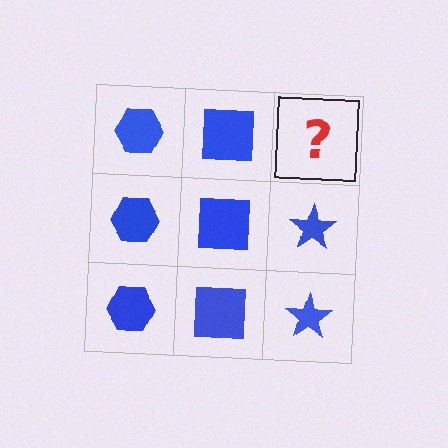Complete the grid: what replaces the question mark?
The question mark should be replaced with a blue star.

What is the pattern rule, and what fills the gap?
The rule is that each column has a consistent shape. The gap should be filled with a blue star.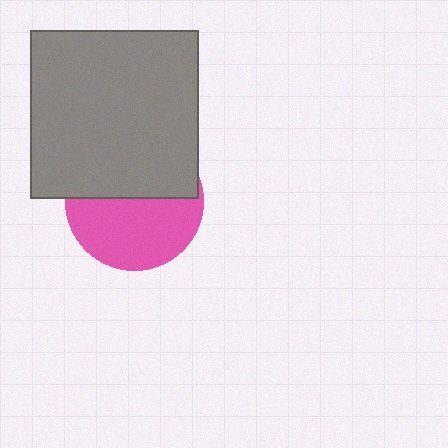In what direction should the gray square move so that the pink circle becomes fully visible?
The gray square should move up. That is the shortest direction to clear the overlap and leave the pink circle fully visible.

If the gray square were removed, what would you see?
You would see the complete pink circle.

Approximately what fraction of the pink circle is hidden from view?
Roughly 48% of the pink circle is hidden behind the gray square.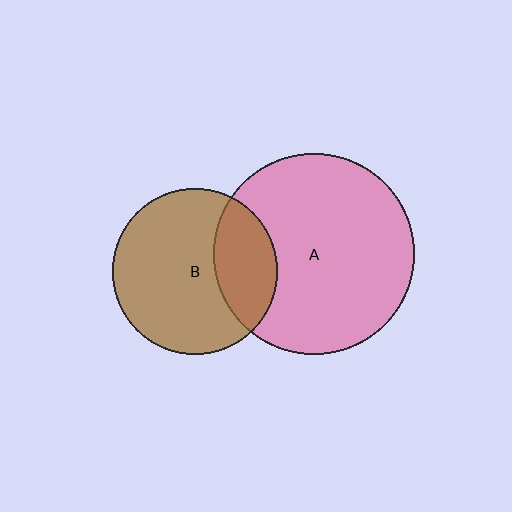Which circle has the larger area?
Circle A (pink).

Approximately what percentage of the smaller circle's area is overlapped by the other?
Approximately 30%.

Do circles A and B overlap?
Yes.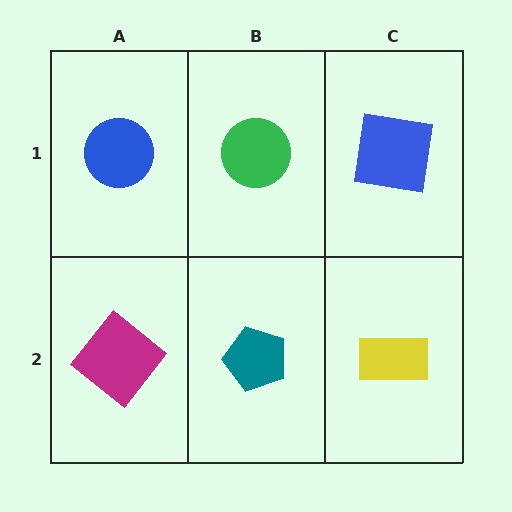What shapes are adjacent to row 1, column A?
A magenta diamond (row 2, column A), a green circle (row 1, column B).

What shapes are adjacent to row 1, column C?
A yellow rectangle (row 2, column C), a green circle (row 1, column B).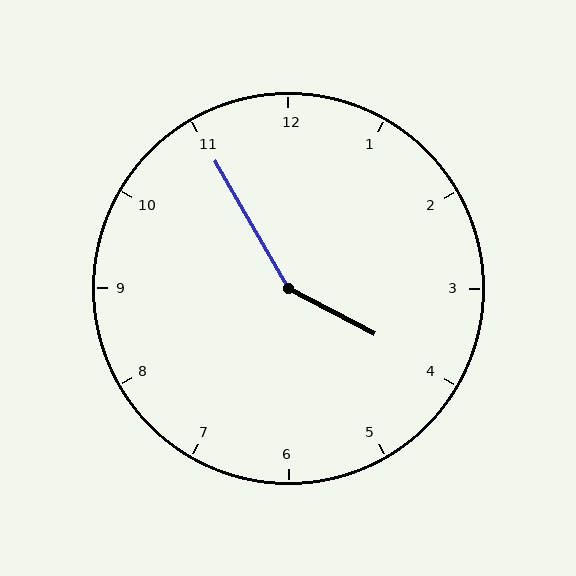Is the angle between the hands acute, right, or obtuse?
It is obtuse.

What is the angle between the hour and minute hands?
Approximately 148 degrees.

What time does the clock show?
3:55.